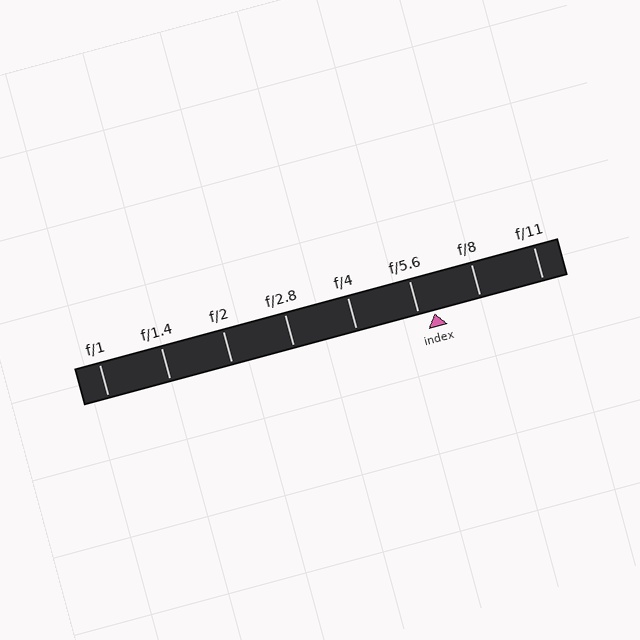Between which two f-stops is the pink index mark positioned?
The index mark is between f/5.6 and f/8.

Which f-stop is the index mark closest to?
The index mark is closest to f/5.6.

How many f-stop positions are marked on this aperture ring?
There are 8 f-stop positions marked.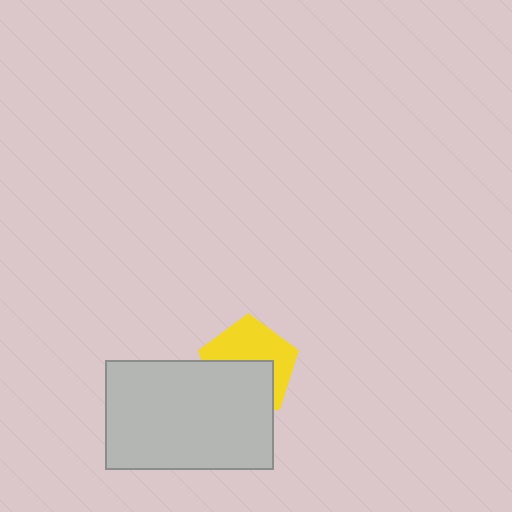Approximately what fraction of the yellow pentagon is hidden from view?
Roughly 48% of the yellow pentagon is hidden behind the light gray rectangle.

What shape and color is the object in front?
The object in front is a light gray rectangle.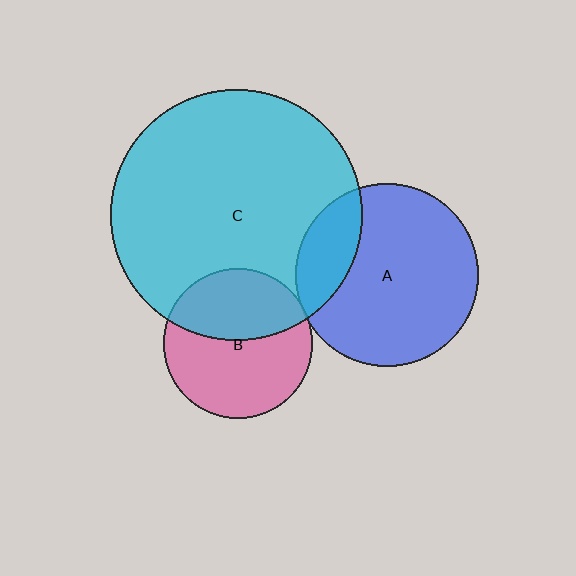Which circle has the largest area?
Circle C (cyan).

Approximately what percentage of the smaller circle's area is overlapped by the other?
Approximately 20%.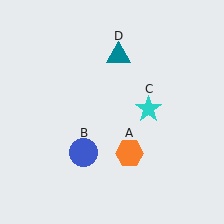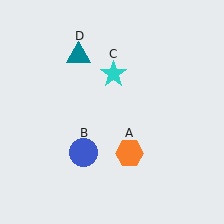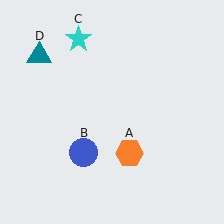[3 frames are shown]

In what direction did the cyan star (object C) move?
The cyan star (object C) moved up and to the left.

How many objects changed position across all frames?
2 objects changed position: cyan star (object C), teal triangle (object D).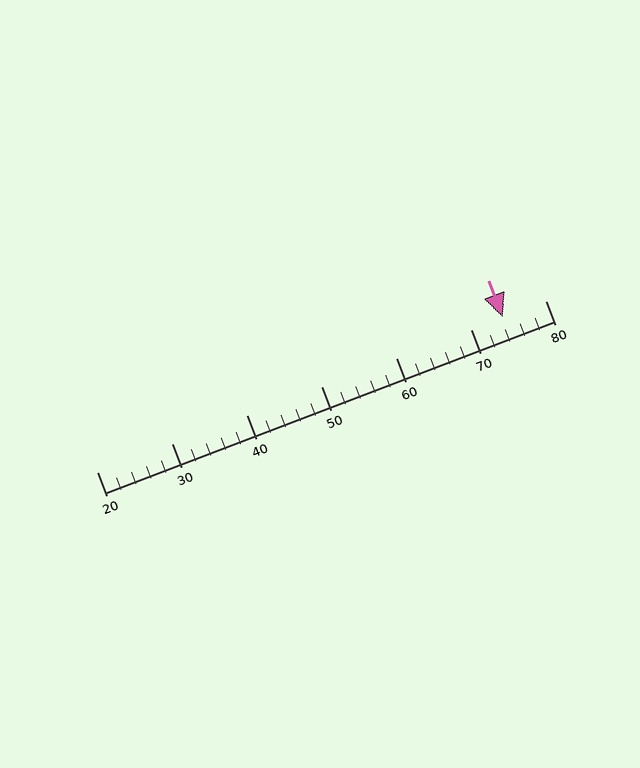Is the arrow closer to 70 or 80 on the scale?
The arrow is closer to 70.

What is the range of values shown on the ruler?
The ruler shows values from 20 to 80.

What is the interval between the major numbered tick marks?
The major tick marks are spaced 10 units apart.